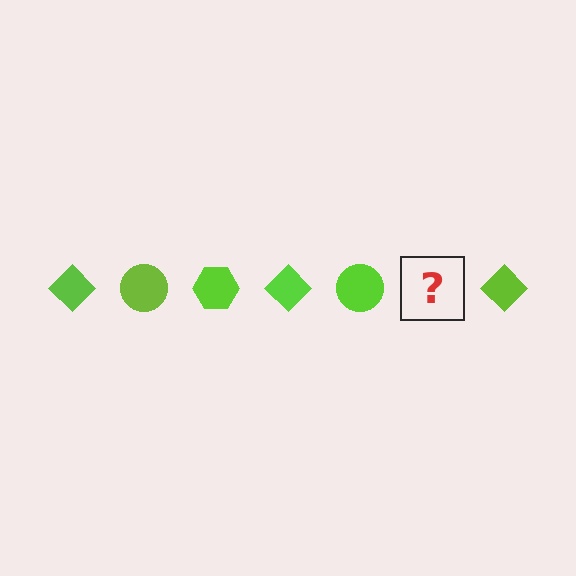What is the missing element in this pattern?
The missing element is a lime hexagon.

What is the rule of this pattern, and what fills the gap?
The rule is that the pattern cycles through diamond, circle, hexagon shapes in lime. The gap should be filled with a lime hexagon.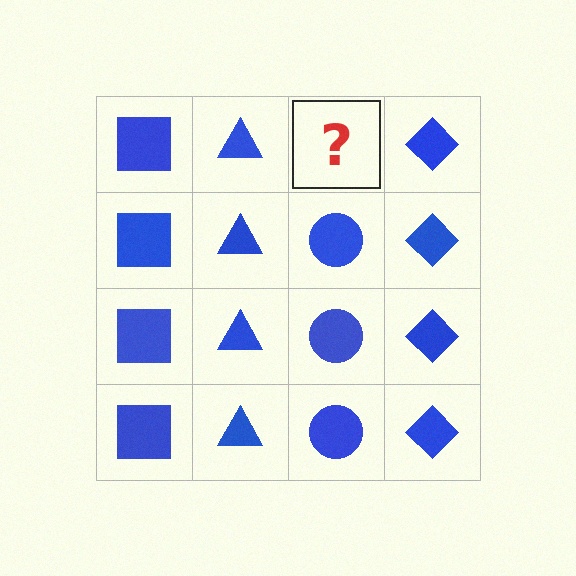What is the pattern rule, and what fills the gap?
The rule is that each column has a consistent shape. The gap should be filled with a blue circle.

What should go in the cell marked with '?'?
The missing cell should contain a blue circle.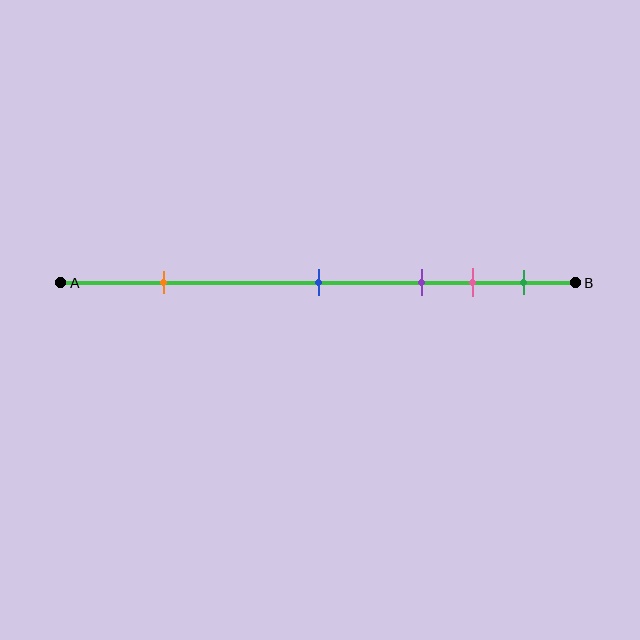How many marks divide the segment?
There are 5 marks dividing the segment.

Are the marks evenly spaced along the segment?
No, the marks are not evenly spaced.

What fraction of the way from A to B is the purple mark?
The purple mark is approximately 70% (0.7) of the way from A to B.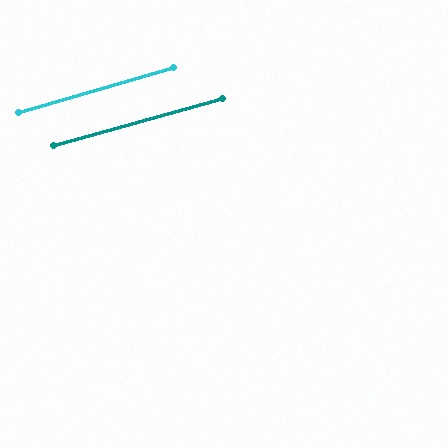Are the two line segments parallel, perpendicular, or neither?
Parallel — their directions differ by only 0.2°.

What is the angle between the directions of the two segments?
Approximately 0 degrees.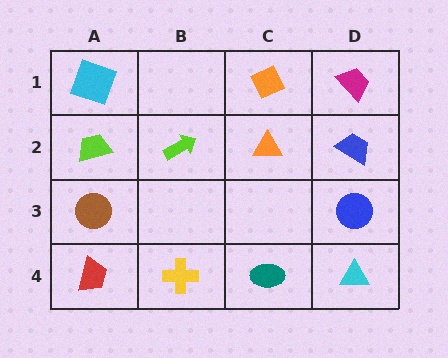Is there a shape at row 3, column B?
No, that cell is empty.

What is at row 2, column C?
An orange triangle.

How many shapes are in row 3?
2 shapes.